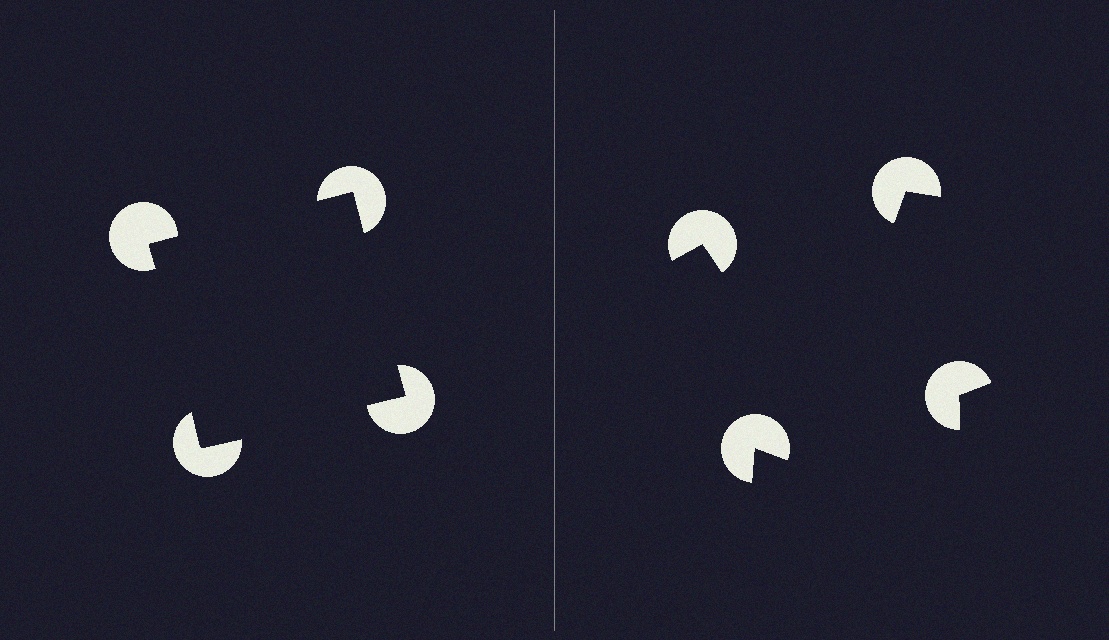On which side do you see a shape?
An illusory square appears on the left side. On the right side the wedge cuts are rotated, so no coherent shape forms.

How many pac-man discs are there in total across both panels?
8 — 4 on each side.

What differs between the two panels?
The pac-man discs are positioned identically on both sides; only the wedge orientations differ. On the left they align to a square; on the right they are misaligned.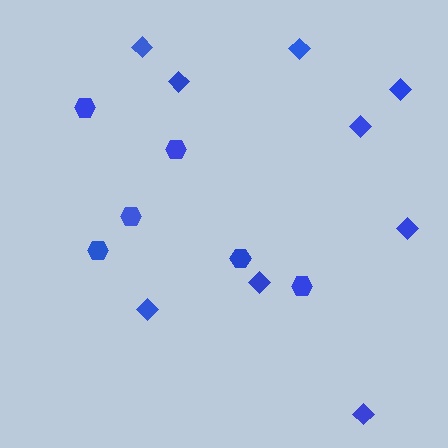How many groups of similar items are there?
There are 2 groups: one group of diamonds (9) and one group of hexagons (6).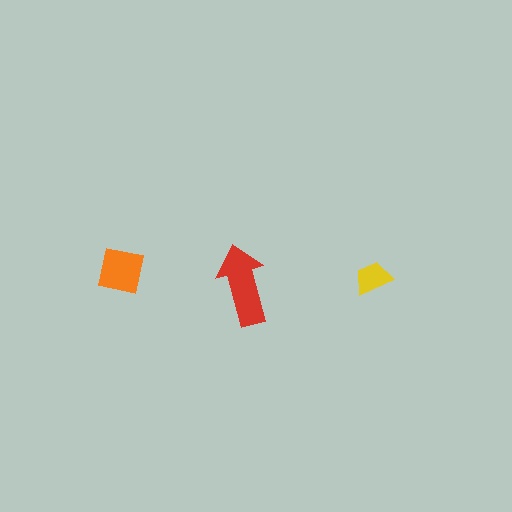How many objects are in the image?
There are 3 objects in the image.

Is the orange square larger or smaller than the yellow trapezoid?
Larger.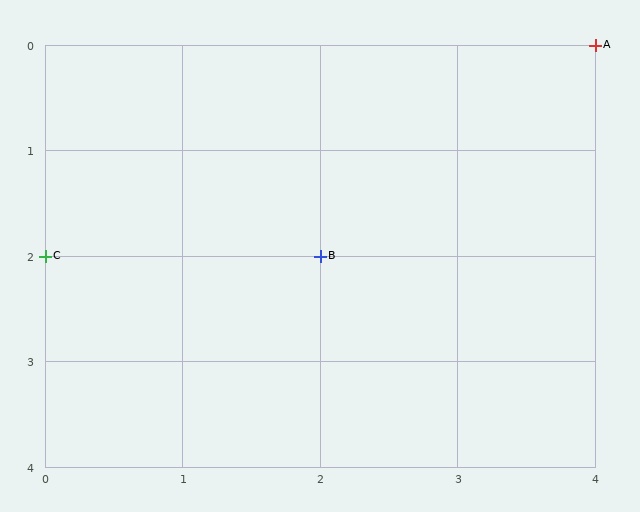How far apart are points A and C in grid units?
Points A and C are 4 columns and 2 rows apart (about 4.5 grid units diagonally).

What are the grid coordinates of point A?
Point A is at grid coordinates (4, 0).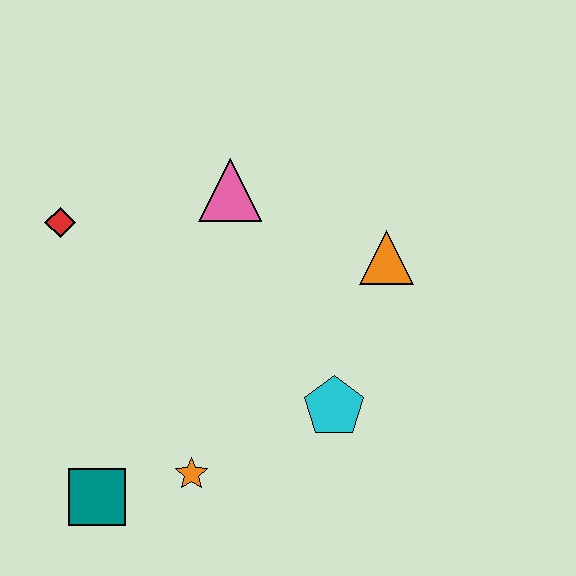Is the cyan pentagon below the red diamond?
Yes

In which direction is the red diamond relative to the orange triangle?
The red diamond is to the left of the orange triangle.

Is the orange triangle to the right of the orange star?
Yes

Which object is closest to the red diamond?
The pink triangle is closest to the red diamond.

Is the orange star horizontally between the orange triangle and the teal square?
Yes